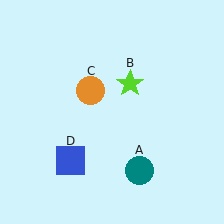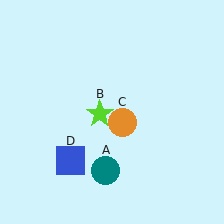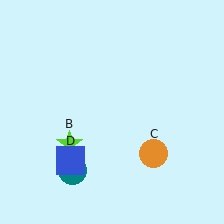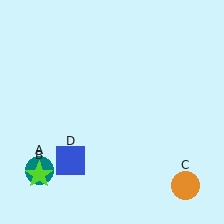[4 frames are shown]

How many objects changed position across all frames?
3 objects changed position: teal circle (object A), lime star (object B), orange circle (object C).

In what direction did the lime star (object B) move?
The lime star (object B) moved down and to the left.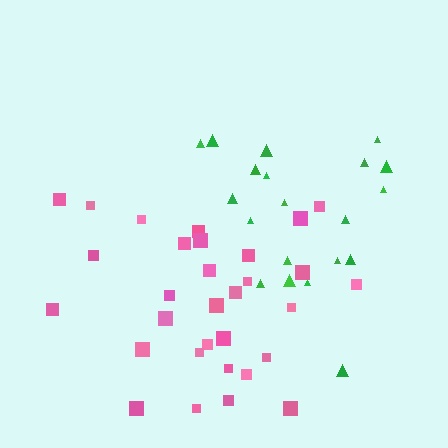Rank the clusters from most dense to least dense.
pink, green.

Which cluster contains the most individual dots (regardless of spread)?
Pink (32).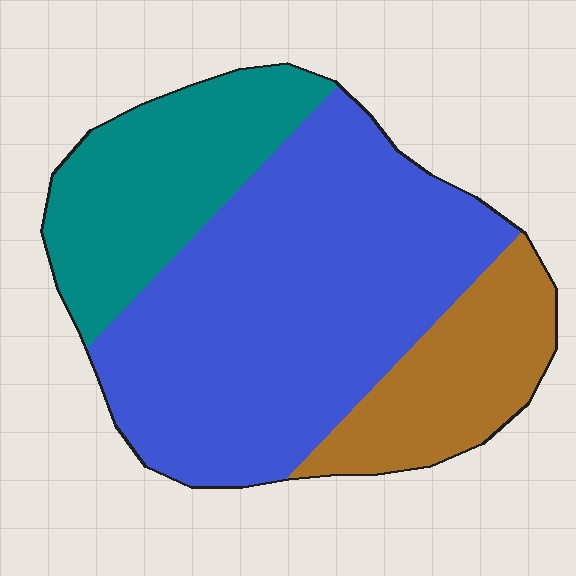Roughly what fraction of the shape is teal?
Teal takes up about one quarter (1/4) of the shape.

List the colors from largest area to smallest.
From largest to smallest: blue, teal, brown.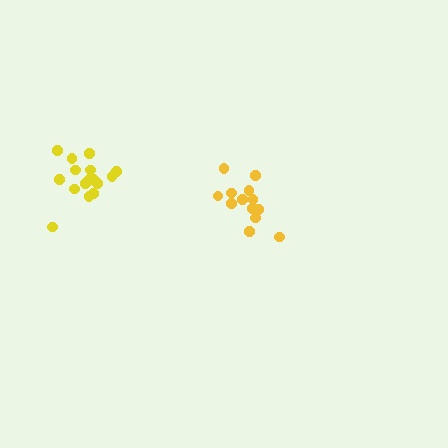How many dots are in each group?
Group 1: 13 dots, Group 2: 16 dots (29 total).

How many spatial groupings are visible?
There are 2 spatial groupings.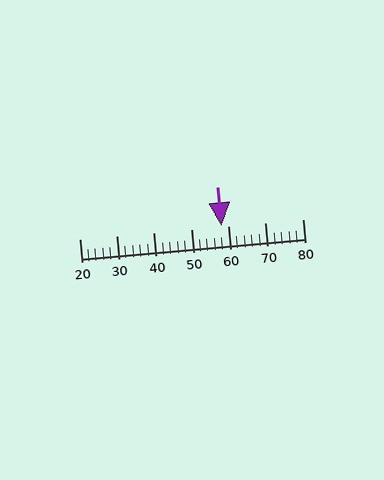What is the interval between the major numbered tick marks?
The major tick marks are spaced 10 units apart.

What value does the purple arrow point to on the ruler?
The purple arrow points to approximately 58.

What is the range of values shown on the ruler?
The ruler shows values from 20 to 80.